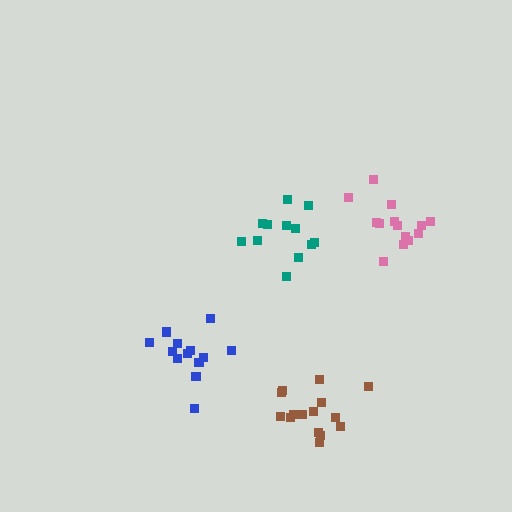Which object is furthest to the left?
The blue cluster is leftmost.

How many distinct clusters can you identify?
There are 4 distinct clusters.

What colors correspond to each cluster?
The clusters are colored: brown, blue, teal, pink.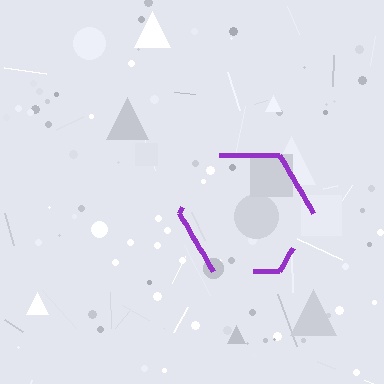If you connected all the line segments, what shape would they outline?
They would outline a hexagon.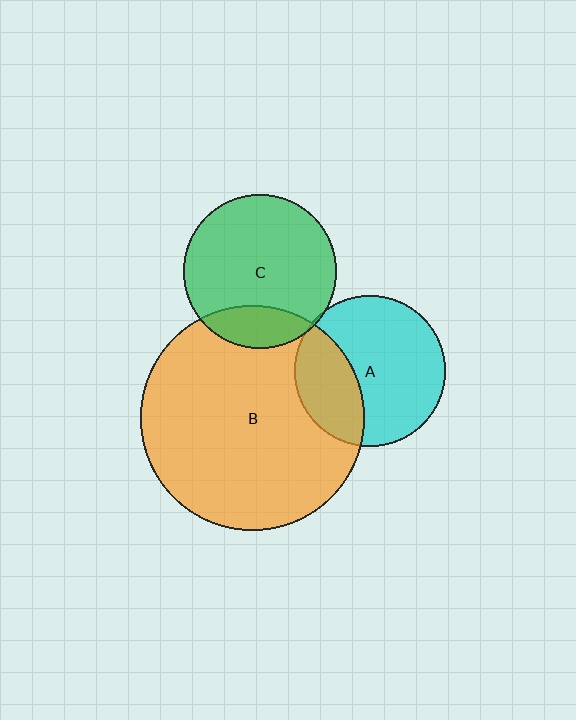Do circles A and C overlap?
Yes.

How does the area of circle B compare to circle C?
Approximately 2.1 times.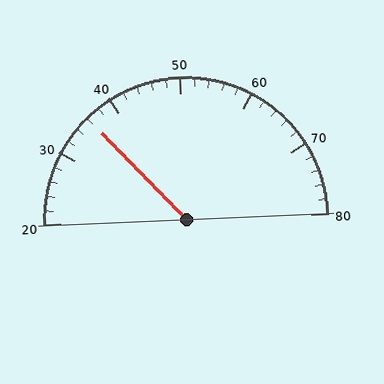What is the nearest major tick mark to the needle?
The nearest major tick mark is 40.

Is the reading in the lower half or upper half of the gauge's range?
The reading is in the lower half of the range (20 to 80).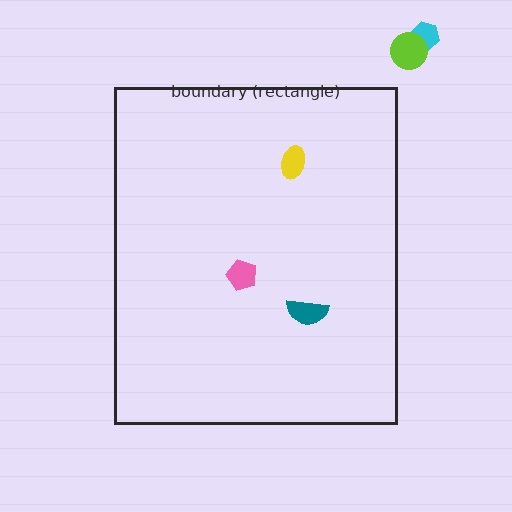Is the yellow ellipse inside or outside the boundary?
Inside.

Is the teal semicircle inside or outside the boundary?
Inside.